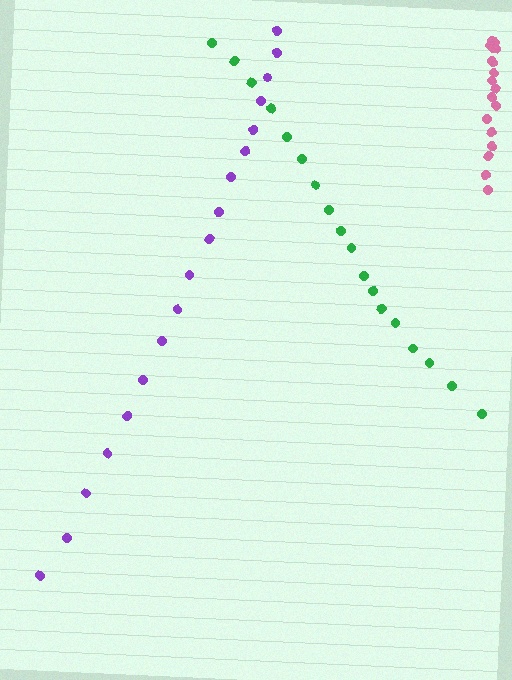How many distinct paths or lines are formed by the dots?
There are 3 distinct paths.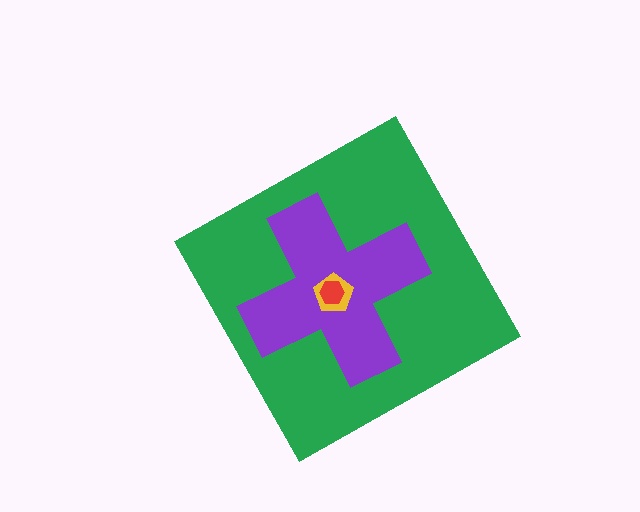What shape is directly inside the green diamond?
The purple cross.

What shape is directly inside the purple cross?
The yellow pentagon.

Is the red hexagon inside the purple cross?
Yes.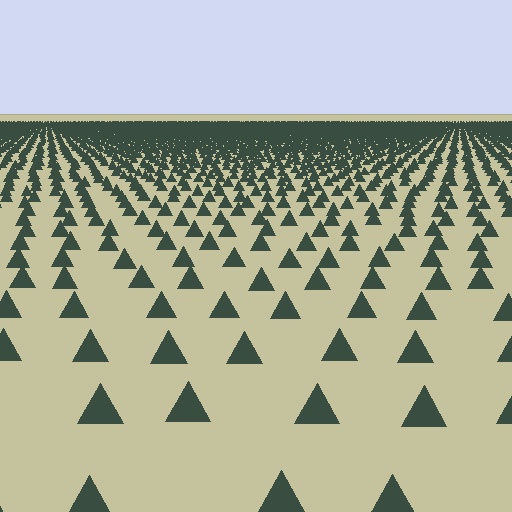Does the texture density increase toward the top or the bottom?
Density increases toward the top.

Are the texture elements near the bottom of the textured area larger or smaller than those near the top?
Larger. Near the bottom, elements are closer to the viewer and appear at a bigger on-screen size.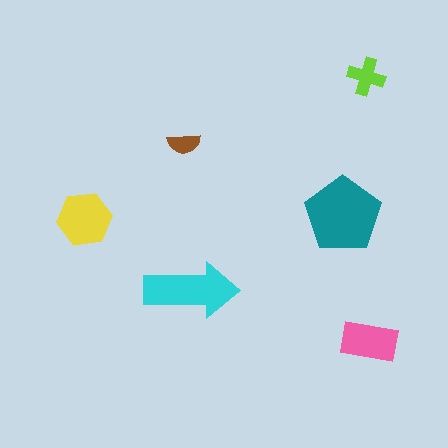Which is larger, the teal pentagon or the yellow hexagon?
The teal pentagon.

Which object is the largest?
The teal pentagon.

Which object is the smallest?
The brown semicircle.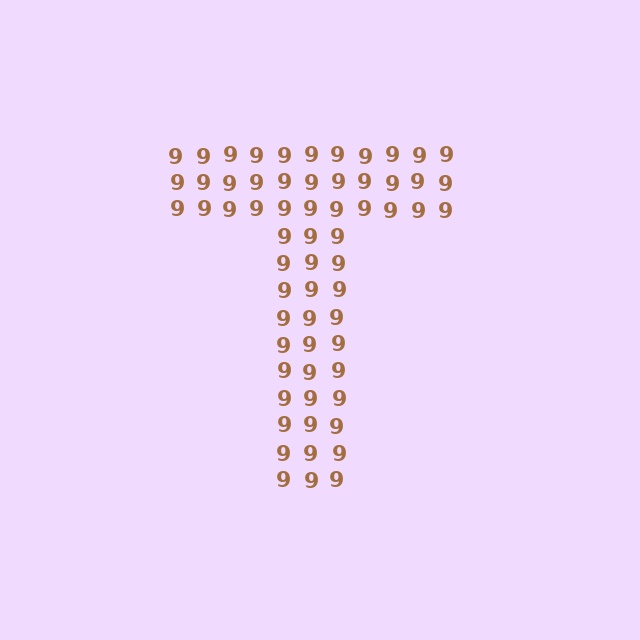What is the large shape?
The large shape is the letter T.